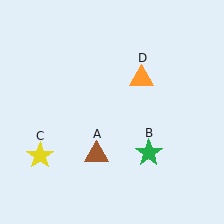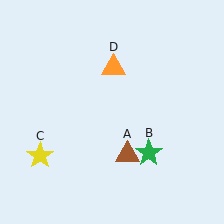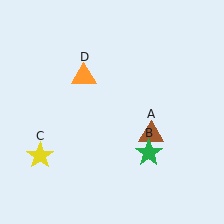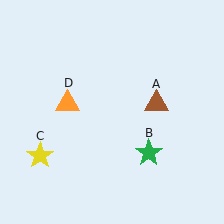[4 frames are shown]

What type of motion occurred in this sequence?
The brown triangle (object A), orange triangle (object D) rotated counterclockwise around the center of the scene.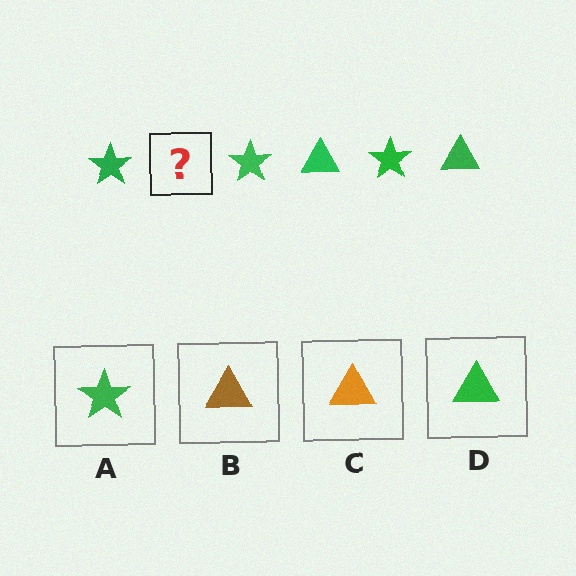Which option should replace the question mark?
Option D.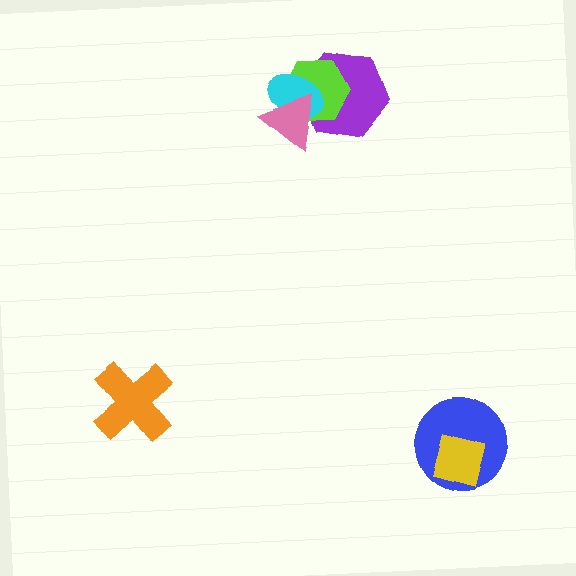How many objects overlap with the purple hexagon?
3 objects overlap with the purple hexagon.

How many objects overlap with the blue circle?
1 object overlaps with the blue circle.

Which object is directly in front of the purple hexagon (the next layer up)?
The lime hexagon is directly in front of the purple hexagon.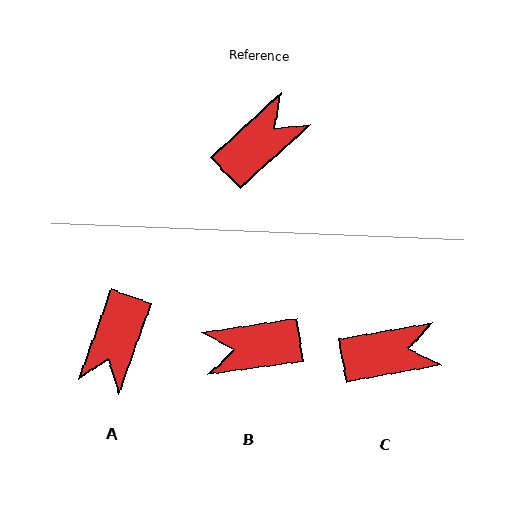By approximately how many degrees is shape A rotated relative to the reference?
Approximately 152 degrees clockwise.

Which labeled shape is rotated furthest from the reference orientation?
A, about 152 degrees away.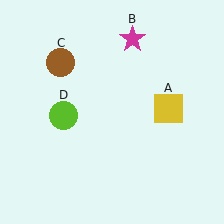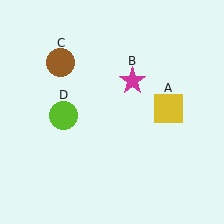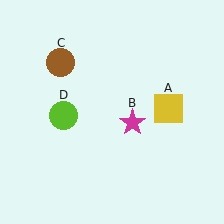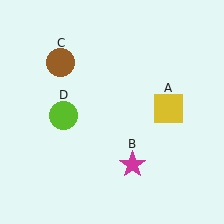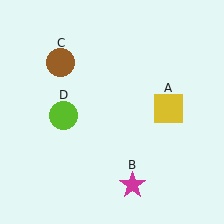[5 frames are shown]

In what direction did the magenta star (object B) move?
The magenta star (object B) moved down.